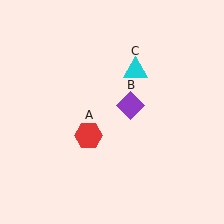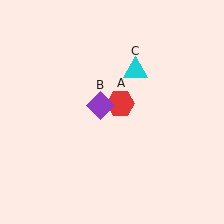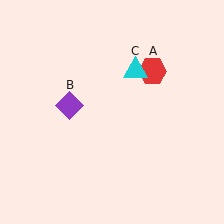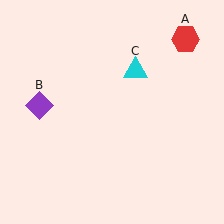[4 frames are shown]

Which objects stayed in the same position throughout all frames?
Cyan triangle (object C) remained stationary.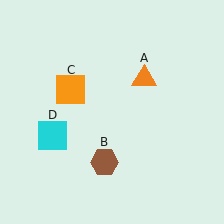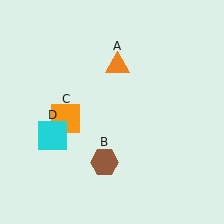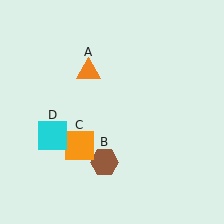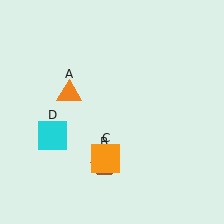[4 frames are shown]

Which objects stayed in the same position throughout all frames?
Brown hexagon (object B) and cyan square (object D) remained stationary.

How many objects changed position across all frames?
2 objects changed position: orange triangle (object A), orange square (object C).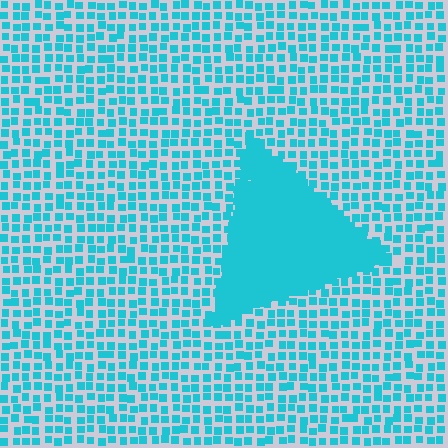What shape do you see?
I see a triangle.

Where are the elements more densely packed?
The elements are more densely packed inside the triangle boundary.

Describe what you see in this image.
The image contains small cyan elements arranged at two different densities. A triangle-shaped region is visible where the elements are more densely packed than the surrounding area.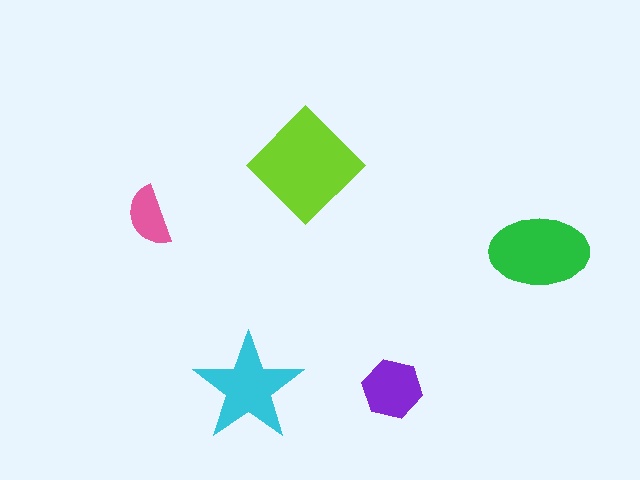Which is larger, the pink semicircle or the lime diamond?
The lime diamond.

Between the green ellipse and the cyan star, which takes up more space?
The green ellipse.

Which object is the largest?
The lime diamond.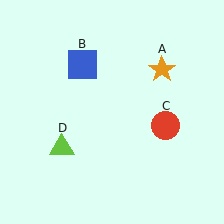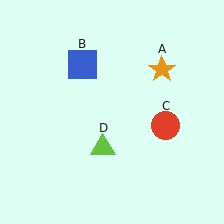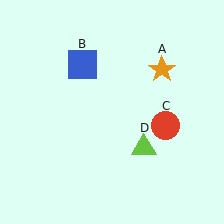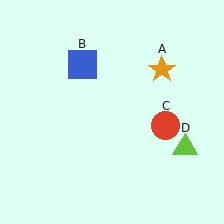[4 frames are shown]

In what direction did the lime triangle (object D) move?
The lime triangle (object D) moved right.